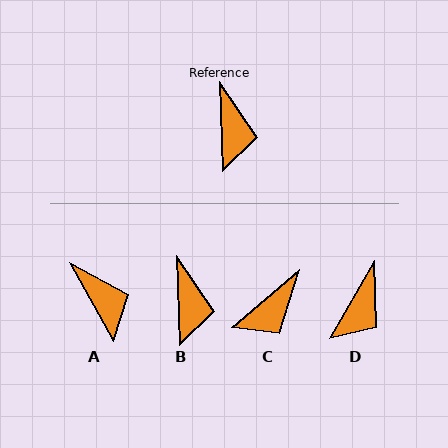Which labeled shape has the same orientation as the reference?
B.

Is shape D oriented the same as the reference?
No, it is off by about 32 degrees.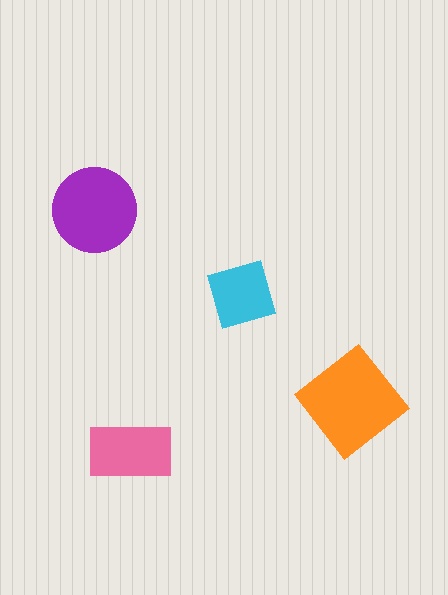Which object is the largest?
The orange diamond.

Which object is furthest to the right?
The orange diamond is rightmost.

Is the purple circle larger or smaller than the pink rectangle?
Larger.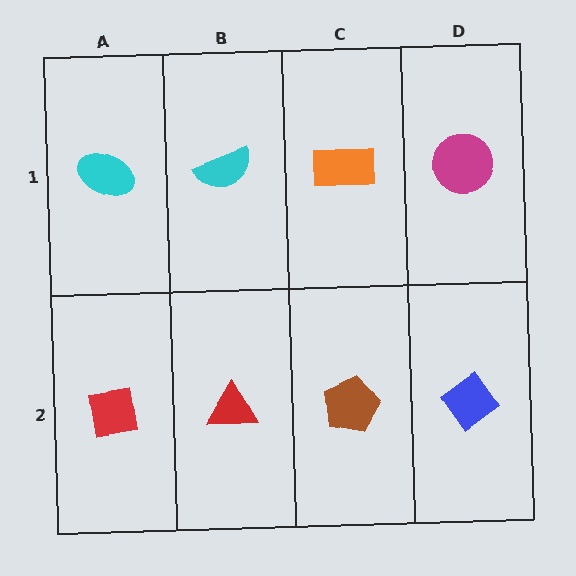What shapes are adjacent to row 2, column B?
A cyan semicircle (row 1, column B), a red square (row 2, column A), a brown pentagon (row 2, column C).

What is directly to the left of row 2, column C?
A red triangle.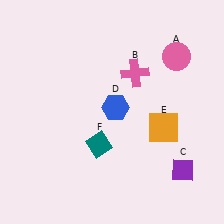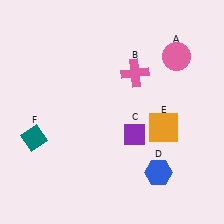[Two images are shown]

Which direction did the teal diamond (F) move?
The teal diamond (F) moved left.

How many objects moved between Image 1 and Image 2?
3 objects moved between the two images.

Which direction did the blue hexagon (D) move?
The blue hexagon (D) moved down.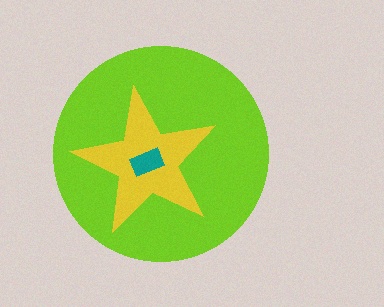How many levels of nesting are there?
3.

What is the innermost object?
The teal rectangle.